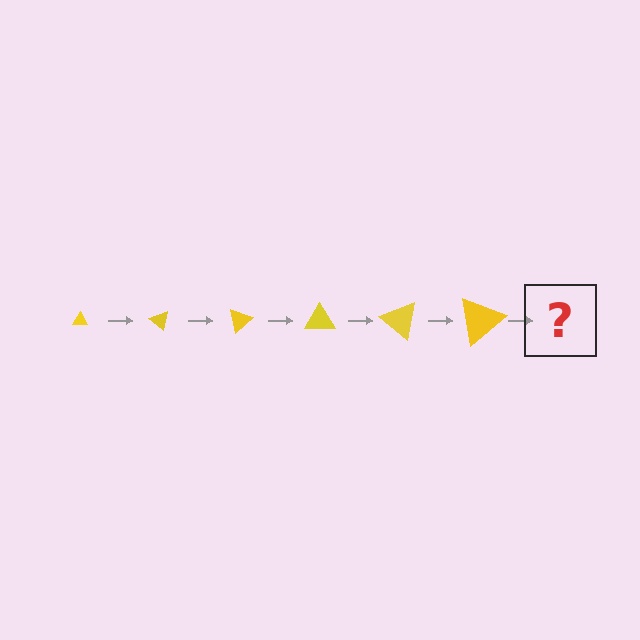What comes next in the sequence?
The next element should be a triangle, larger than the previous one and rotated 240 degrees from the start.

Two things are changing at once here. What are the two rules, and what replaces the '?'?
The two rules are that the triangle grows larger each step and it rotates 40 degrees each step. The '?' should be a triangle, larger than the previous one and rotated 240 degrees from the start.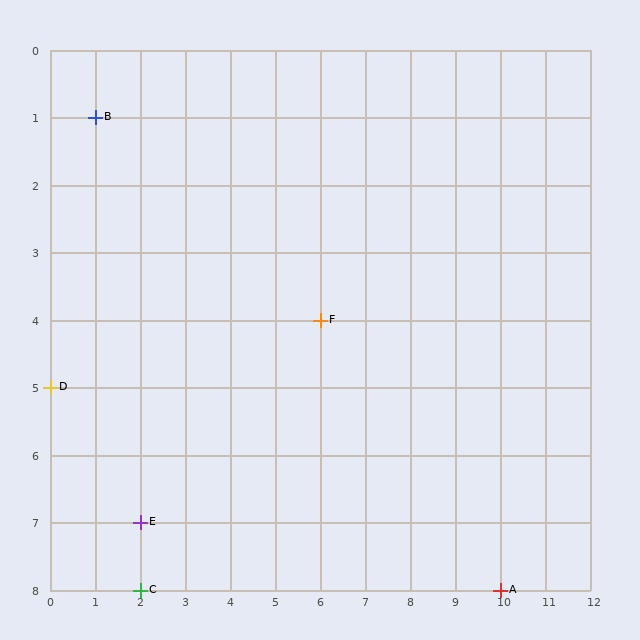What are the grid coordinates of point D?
Point D is at grid coordinates (0, 5).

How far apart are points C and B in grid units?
Points C and B are 1 column and 7 rows apart (about 7.1 grid units diagonally).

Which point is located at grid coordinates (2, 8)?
Point C is at (2, 8).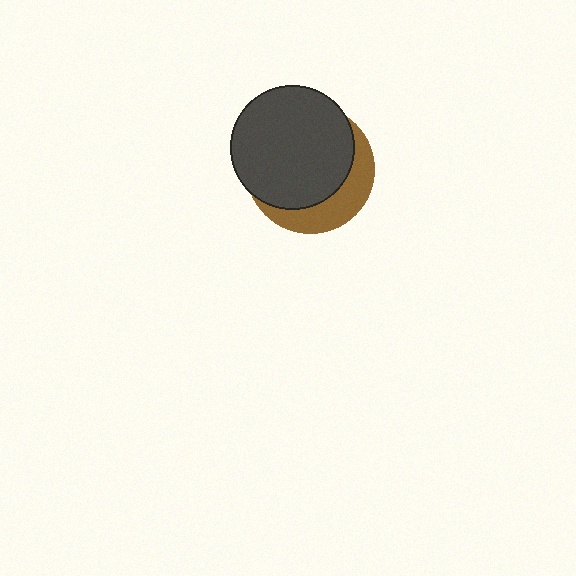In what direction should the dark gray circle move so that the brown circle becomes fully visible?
The dark gray circle should move toward the upper-left. That is the shortest direction to clear the overlap and leave the brown circle fully visible.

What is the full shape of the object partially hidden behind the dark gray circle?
The partially hidden object is a brown circle.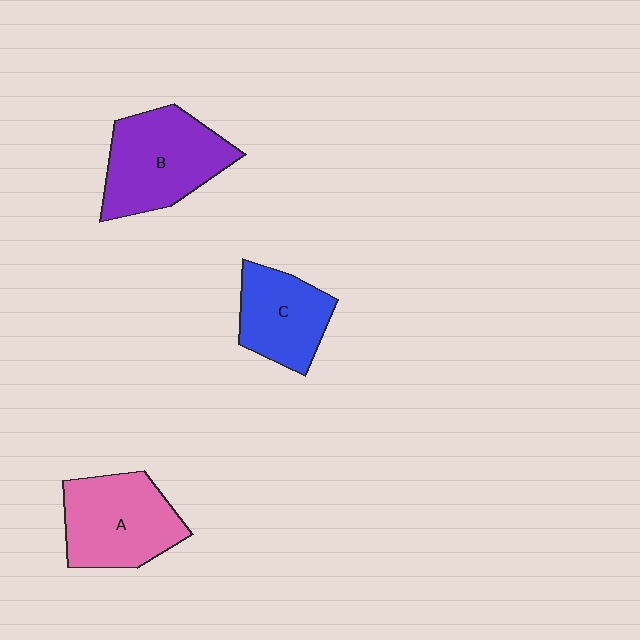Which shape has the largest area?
Shape B (purple).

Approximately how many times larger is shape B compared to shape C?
Approximately 1.4 times.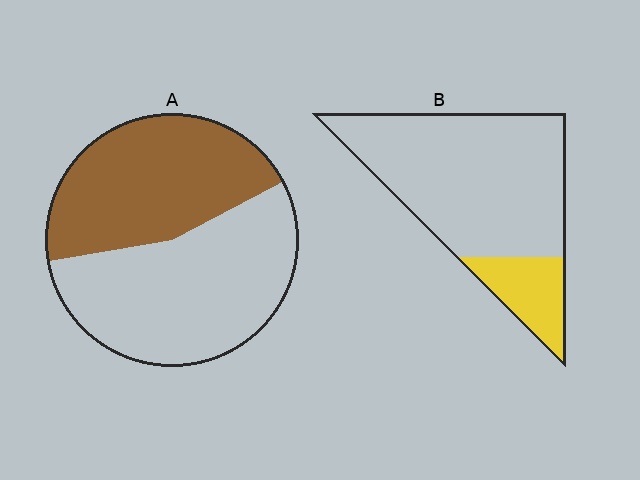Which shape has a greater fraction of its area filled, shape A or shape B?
Shape A.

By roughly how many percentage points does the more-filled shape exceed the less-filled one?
By roughly 25 percentage points (A over B).